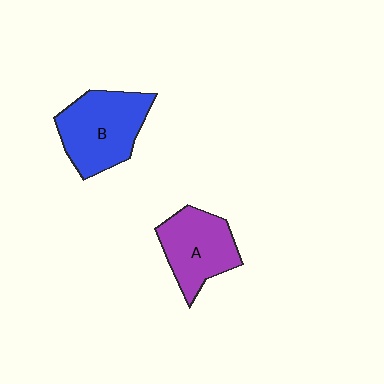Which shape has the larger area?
Shape B (blue).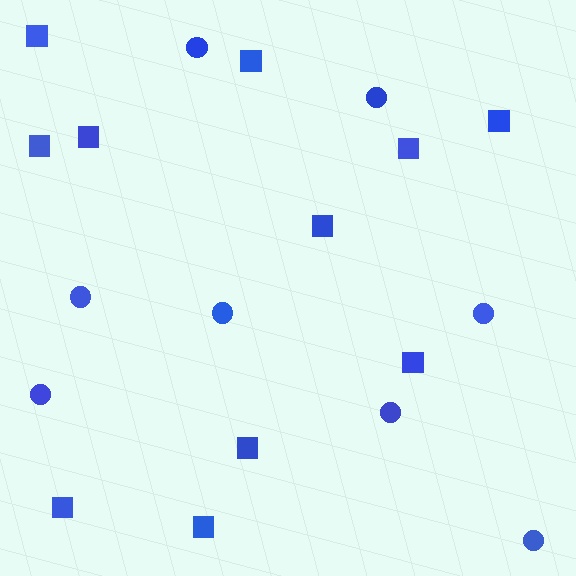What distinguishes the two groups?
There are 2 groups: one group of squares (11) and one group of circles (8).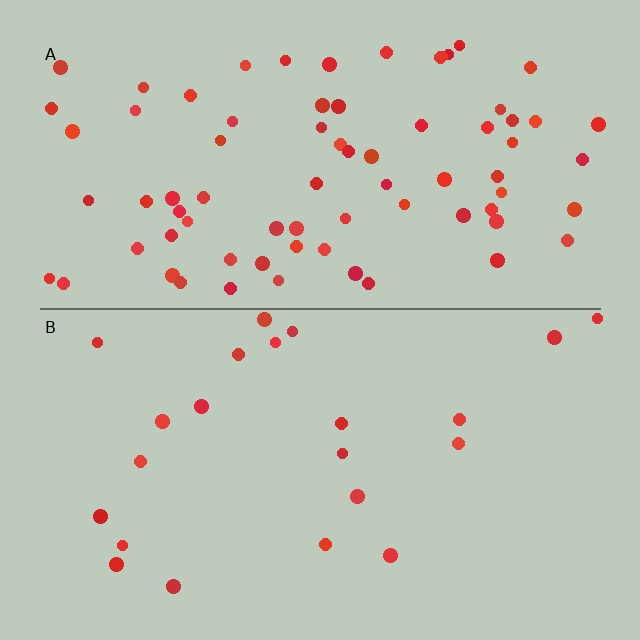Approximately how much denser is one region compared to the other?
Approximately 3.4× — region A over region B.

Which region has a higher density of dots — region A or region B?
A (the top).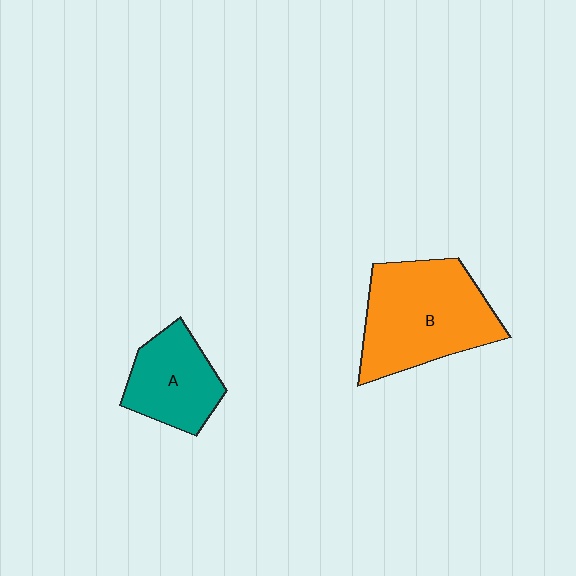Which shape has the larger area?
Shape B (orange).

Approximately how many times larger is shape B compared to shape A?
Approximately 1.7 times.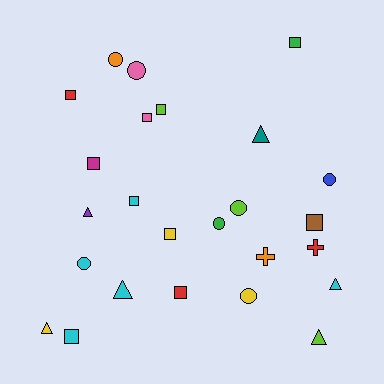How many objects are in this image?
There are 25 objects.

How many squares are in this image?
There are 10 squares.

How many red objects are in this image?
There are 3 red objects.